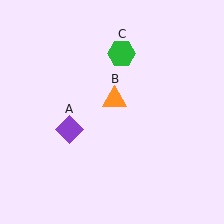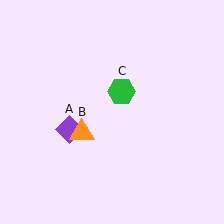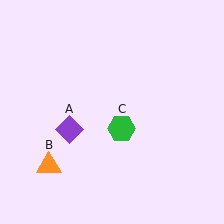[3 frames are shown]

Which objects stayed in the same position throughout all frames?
Purple diamond (object A) remained stationary.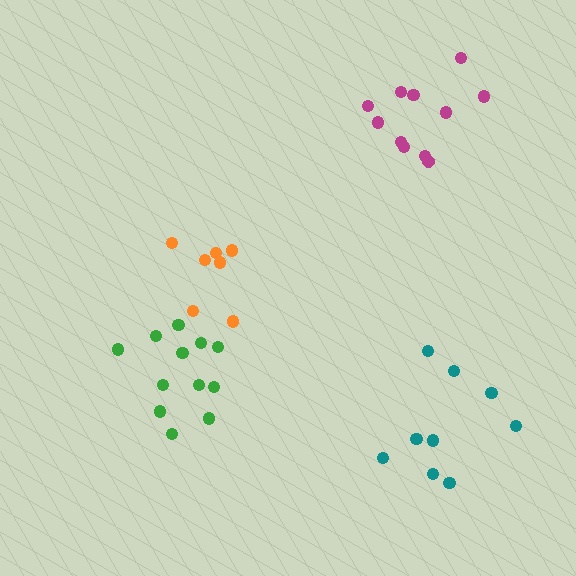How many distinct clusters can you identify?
There are 4 distinct clusters.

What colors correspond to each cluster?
The clusters are colored: teal, orange, magenta, green.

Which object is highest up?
The magenta cluster is topmost.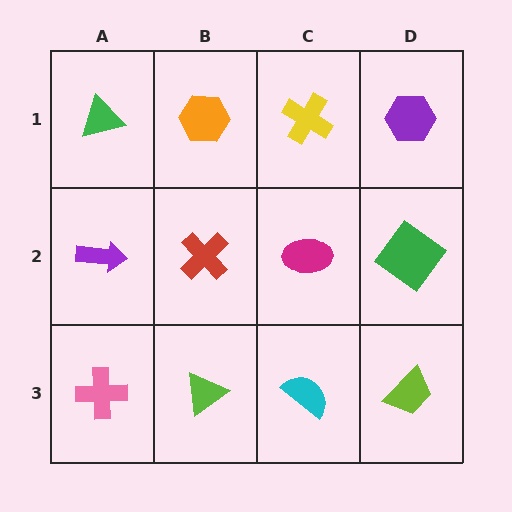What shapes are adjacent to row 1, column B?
A red cross (row 2, column B), a green triangle (row 1, column A), a yellow cross (row 1, column C).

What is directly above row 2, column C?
A yellow cross.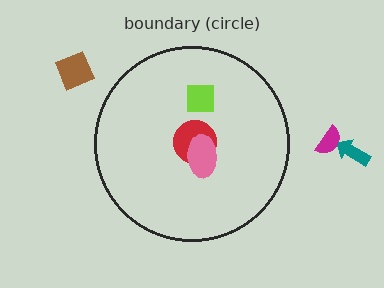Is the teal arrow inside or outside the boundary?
Outside.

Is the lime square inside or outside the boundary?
Inside.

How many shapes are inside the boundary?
3 inside, 3 outside.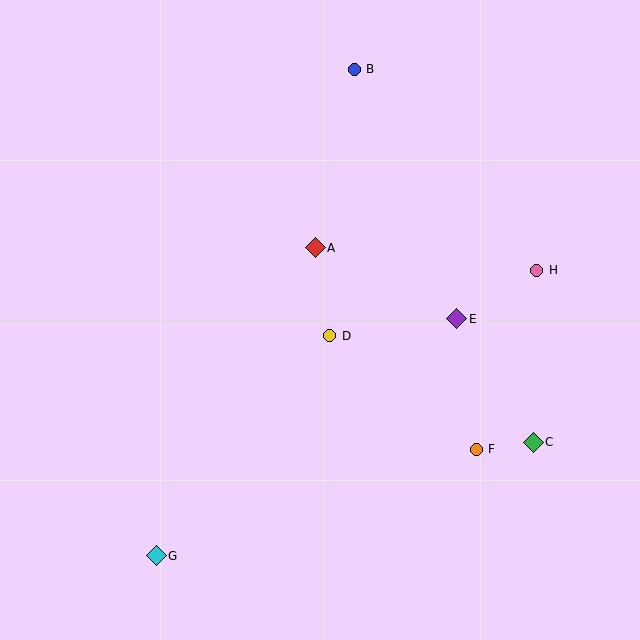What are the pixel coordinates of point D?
Point D is at (330, 336).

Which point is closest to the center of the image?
Point D at (330, 336) is closest to the center.